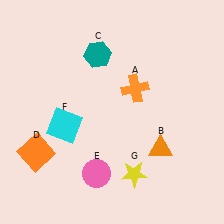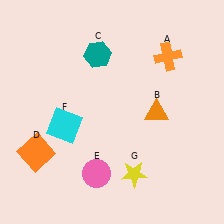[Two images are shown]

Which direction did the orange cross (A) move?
The orange cross (A) moved right.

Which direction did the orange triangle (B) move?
The orange triangle (B) moved up.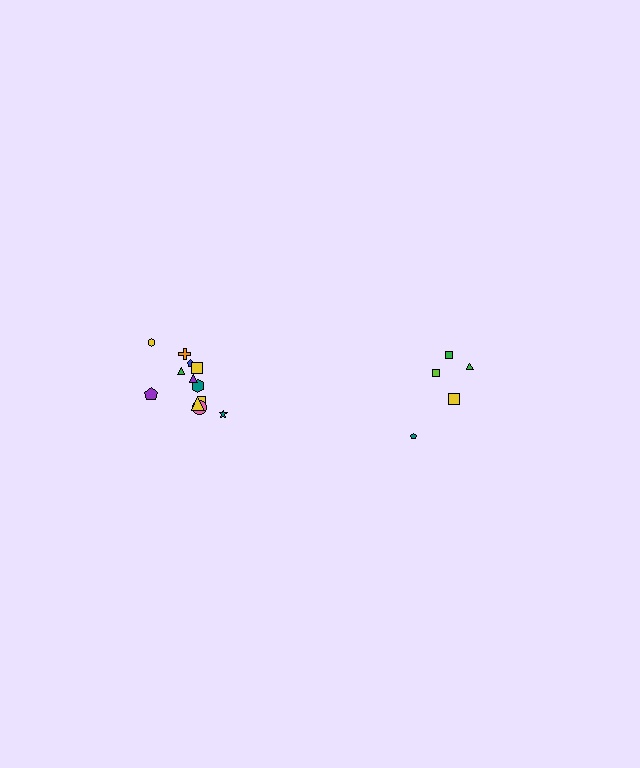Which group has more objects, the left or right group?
The left group.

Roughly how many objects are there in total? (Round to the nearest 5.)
Roughly 15 objects in total.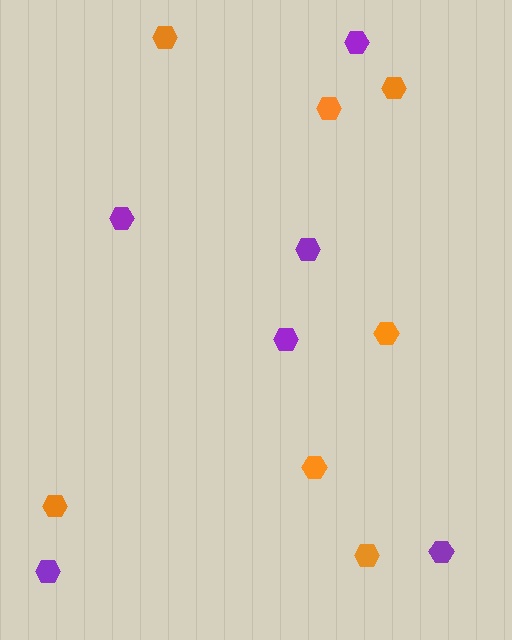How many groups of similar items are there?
There are 2 groups: one group of purple hexagons (6) and one group of orange hexagons (7).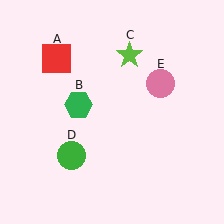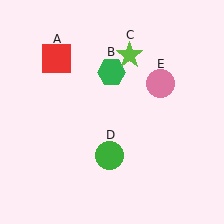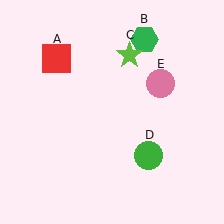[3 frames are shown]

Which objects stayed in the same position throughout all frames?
Red square (object A) and lime star (object C) and pink circle (object E) remained stationary.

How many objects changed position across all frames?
2 objects changed position: green hexagon (object B), green circle (object D).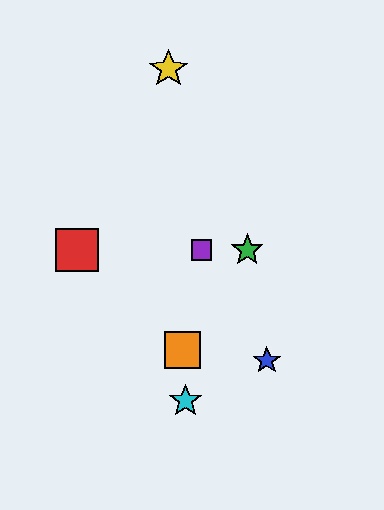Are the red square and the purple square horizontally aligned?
Yes, both are at y≈250.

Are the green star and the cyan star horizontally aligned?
No, the green star is at y≈250 and the cyan star is at y≈401.